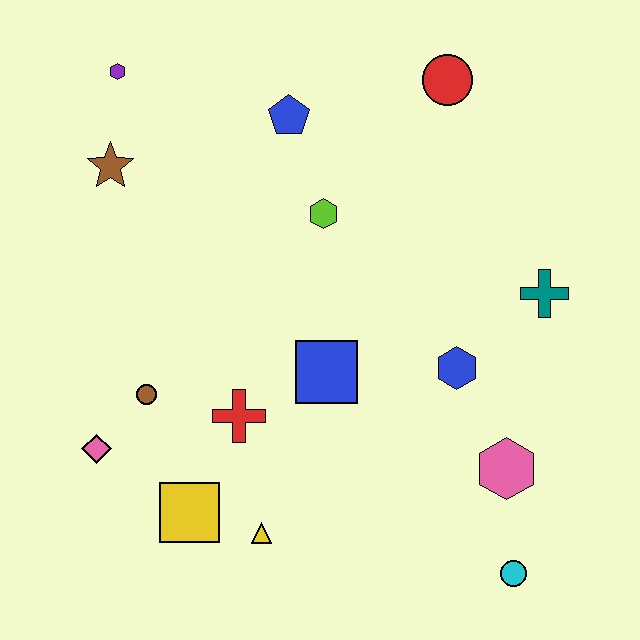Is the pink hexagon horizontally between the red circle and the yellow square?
No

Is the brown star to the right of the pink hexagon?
No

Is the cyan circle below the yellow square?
Yes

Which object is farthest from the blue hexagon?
The purple hexagon is farthest from the blue hexagon.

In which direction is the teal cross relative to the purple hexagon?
The teal cross is to the right of the purple hexagon.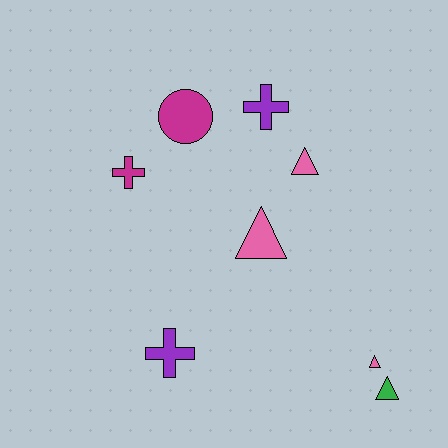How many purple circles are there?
There are no purple circles.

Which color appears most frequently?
Pink, with 3 objects.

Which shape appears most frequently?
Triangle, with 4 objects.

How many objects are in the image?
There are 8 objects.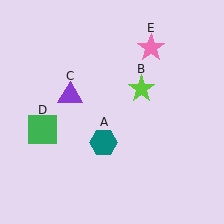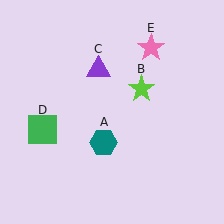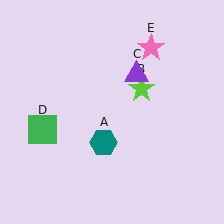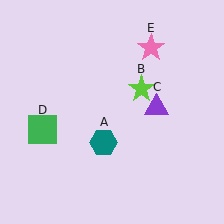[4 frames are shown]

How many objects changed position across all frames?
1 object changed position: purple triangle (object C).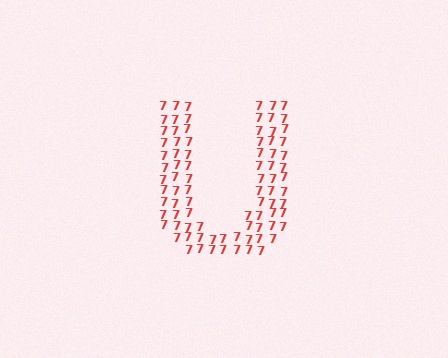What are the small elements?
The small elements are digit 7's.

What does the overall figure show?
The overall figure shows the letter U.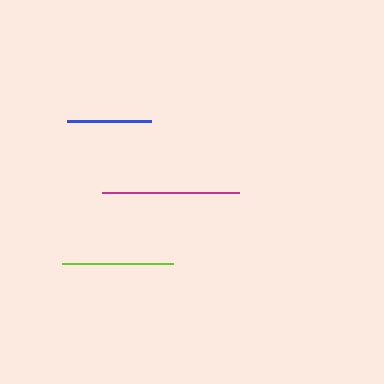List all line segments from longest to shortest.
From longest to shortest: magenta, lime, blue.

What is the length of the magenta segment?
The magenta segment is approximately 137 pixels long.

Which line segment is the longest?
The magenta line is the longest at approximately 137 pixels.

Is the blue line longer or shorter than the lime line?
The lime line is longer than the blue line.